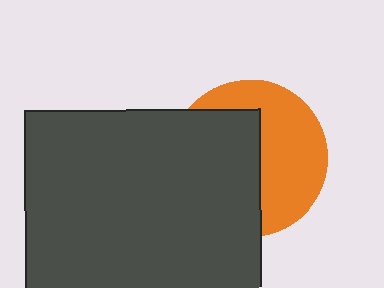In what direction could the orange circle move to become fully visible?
The orange circle could move right. That would shift it out from behind the dark gray square entirely.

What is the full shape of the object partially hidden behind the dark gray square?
The partially hidden object is an orange circle.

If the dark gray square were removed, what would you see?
You would see the complete orange circle.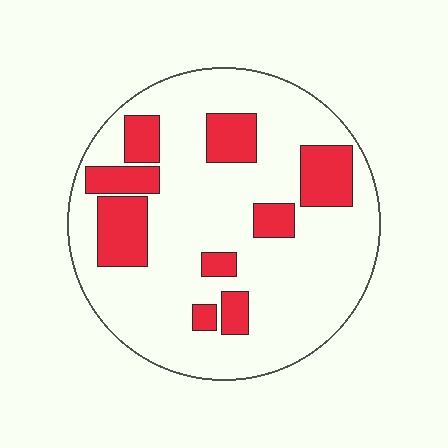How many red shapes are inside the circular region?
9.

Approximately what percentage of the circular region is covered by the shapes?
Approximately 25%.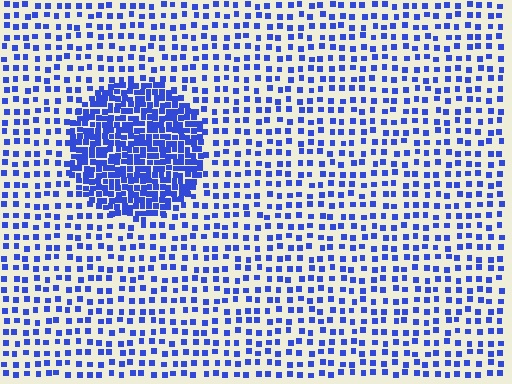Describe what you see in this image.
The image contains small blue elements arranged at two different densities. A circle-shaped region is visible where the elements are more densely packed than the surrounding area.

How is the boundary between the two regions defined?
The boundary is defined by a change in element density (approximately 2.7x ratio). All elements are the same color, size, and shape.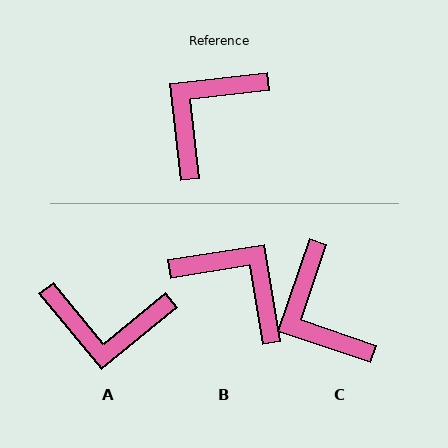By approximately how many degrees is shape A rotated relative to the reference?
Approximately 123 degrees counter-clockwise.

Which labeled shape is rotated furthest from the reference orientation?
A, about 123 degrees away.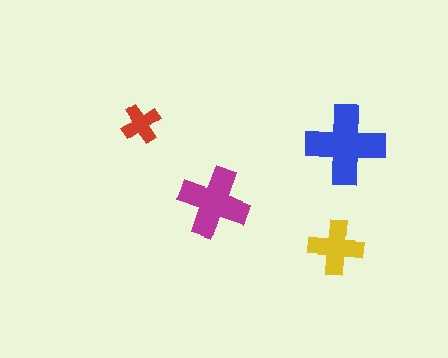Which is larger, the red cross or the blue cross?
The blue one.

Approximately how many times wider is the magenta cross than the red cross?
About 2 times wider.